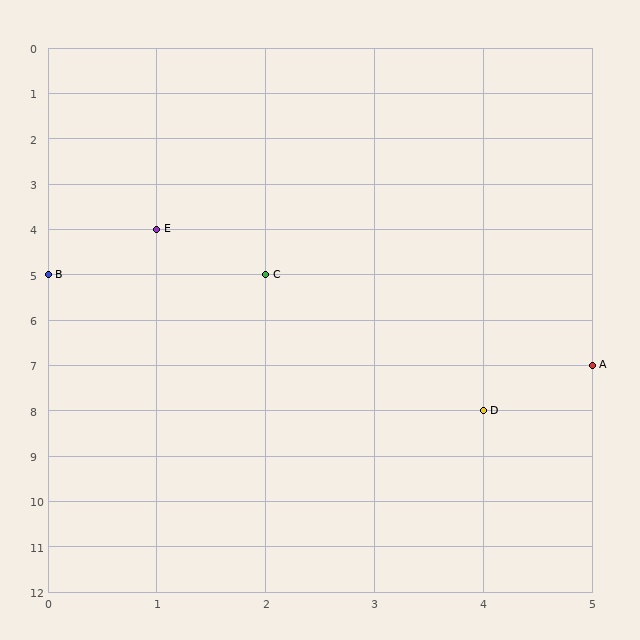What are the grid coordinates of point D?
Point D is at grid coordinates (4, 8).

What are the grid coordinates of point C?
Point C is at grid coordinates (2, 5).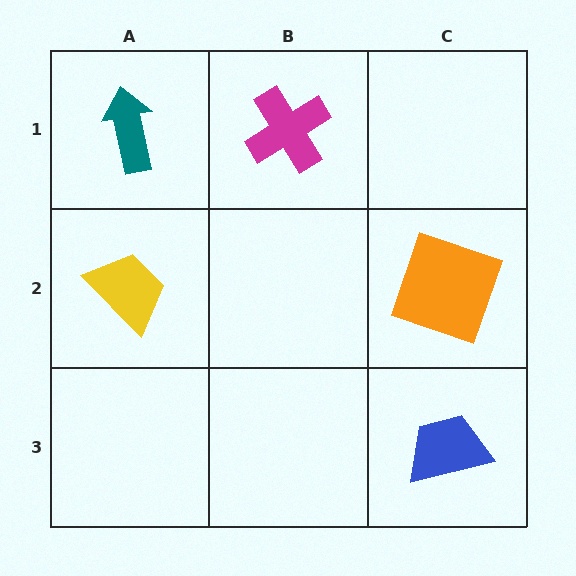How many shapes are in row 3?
1 shape.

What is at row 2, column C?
An orange square.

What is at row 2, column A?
A yellow trapezoid.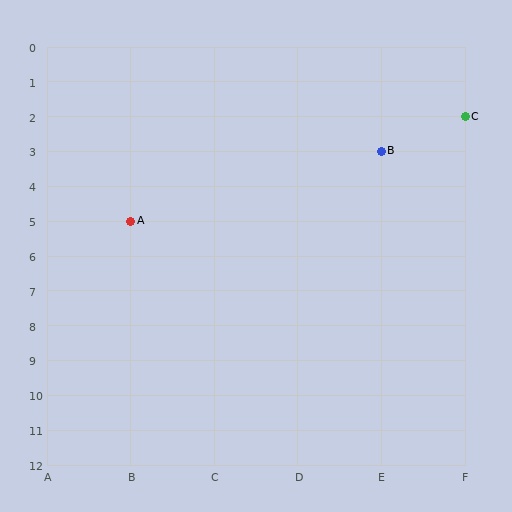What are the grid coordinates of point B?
Point B is at grid coordinates (E, 3).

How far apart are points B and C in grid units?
Points B and C are 1 column and 1 row apart (about 1.4 grid units diagonally).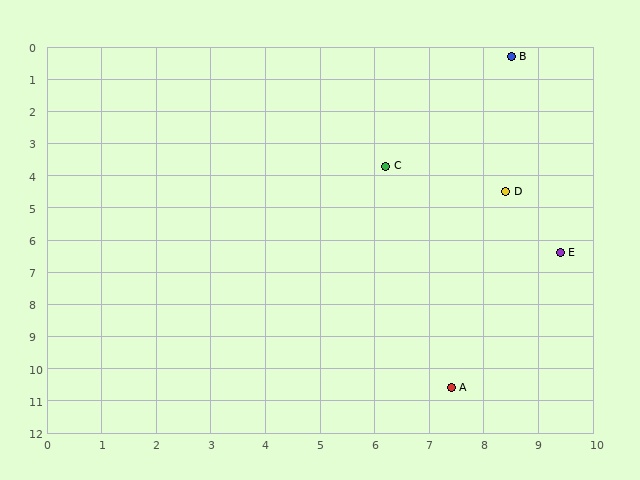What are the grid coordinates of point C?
Point C is at approximately (6.2, 3.7).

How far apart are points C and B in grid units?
Points C and B are about 4.1 grid units apart.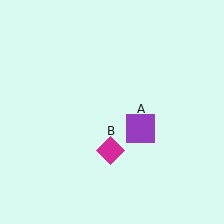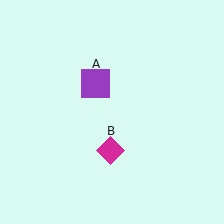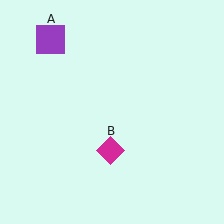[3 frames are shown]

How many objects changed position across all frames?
1 object changed position: purple square (object A).